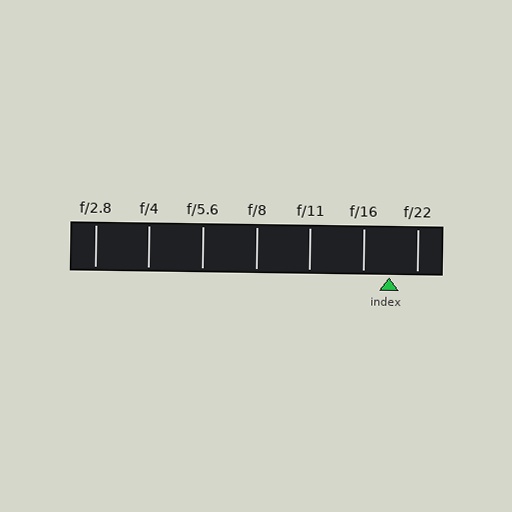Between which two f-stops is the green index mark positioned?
The index mark is between f/16 and f/22.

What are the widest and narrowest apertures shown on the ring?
The widest aperture shown is f/2.8 and the narrowest is f/22.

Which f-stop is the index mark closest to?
The index mark is closest to f/16.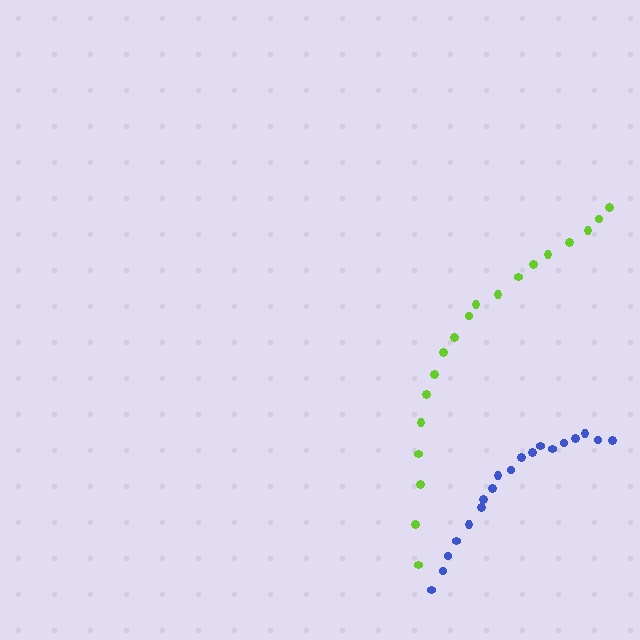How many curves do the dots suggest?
There are 2 distinct paths.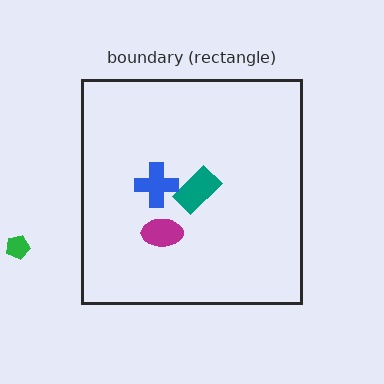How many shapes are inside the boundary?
4 inside, 1 outside.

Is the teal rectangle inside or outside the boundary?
Inside.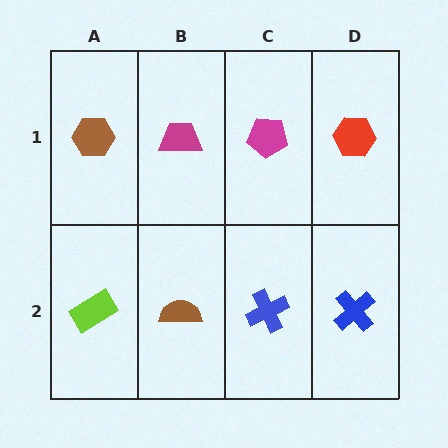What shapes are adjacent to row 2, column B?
A magenta trapezoid (row 1, column B), a lime rectangle (row 2, column A), a blue cross (row 2, column C).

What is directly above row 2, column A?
A brown hexagon.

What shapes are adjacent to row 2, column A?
A brown hexagon (row 1, column A), a brown semicircle (row 2, column B).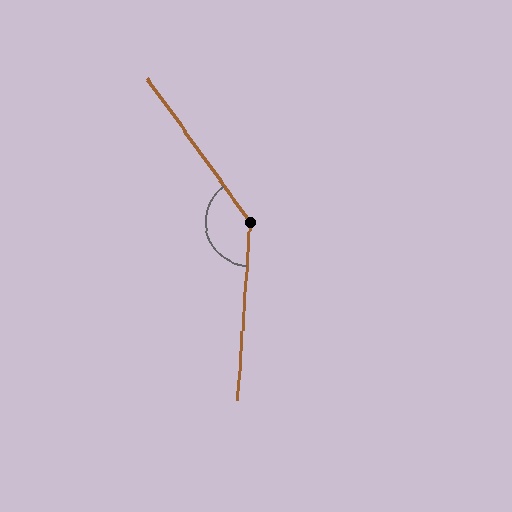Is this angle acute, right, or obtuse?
It is obtuse.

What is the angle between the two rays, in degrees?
Approximately 140 degrees.